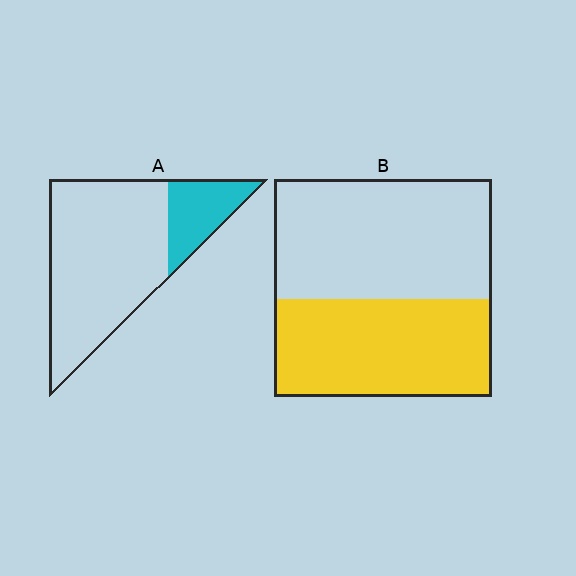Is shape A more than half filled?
No.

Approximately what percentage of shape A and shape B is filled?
A is approximately 20% and B is approximately 45%.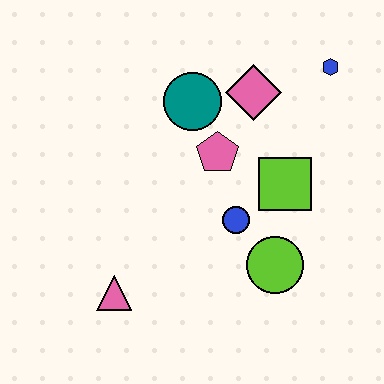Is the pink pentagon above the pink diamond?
No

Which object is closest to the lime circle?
The blue circle is closest to the lime circle.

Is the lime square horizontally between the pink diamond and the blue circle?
No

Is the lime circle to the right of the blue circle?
Yes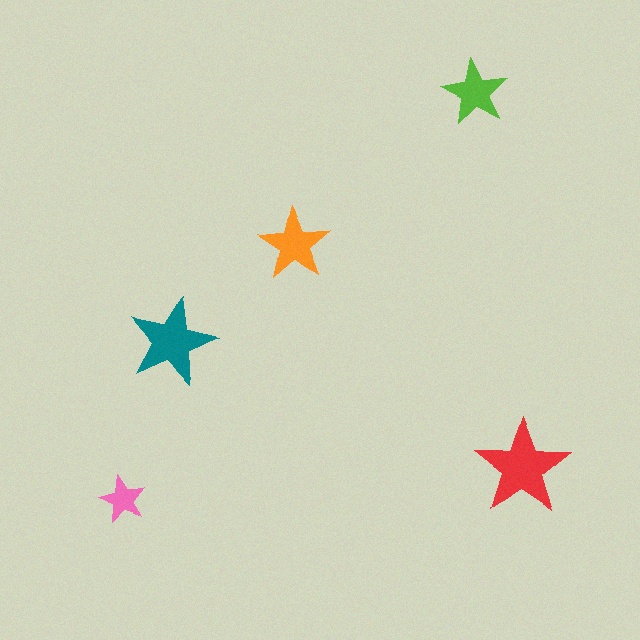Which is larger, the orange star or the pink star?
The orange one.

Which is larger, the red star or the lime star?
The red one.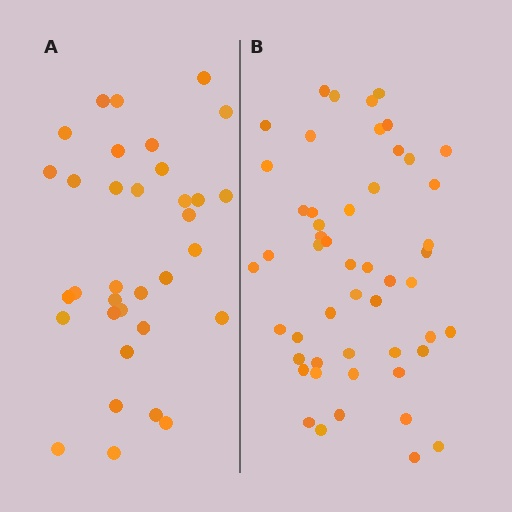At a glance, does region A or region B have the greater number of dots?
Region B (the right region) has more dots.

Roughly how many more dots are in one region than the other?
Region B has approximately 15 more dots than region A.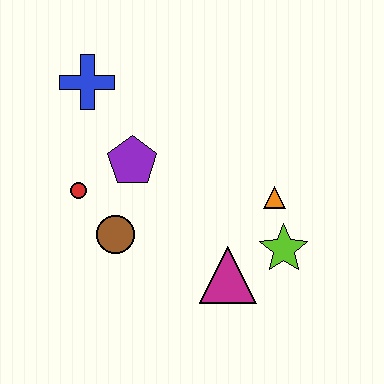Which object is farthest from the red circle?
The lime star is farthest from the red circle.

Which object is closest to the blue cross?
The purple pentagon is closest to the blue cross.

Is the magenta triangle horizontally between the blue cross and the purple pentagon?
No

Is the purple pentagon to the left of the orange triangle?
Yes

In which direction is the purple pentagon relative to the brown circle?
The purple pentagon is above the brown circle.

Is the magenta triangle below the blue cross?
Yes